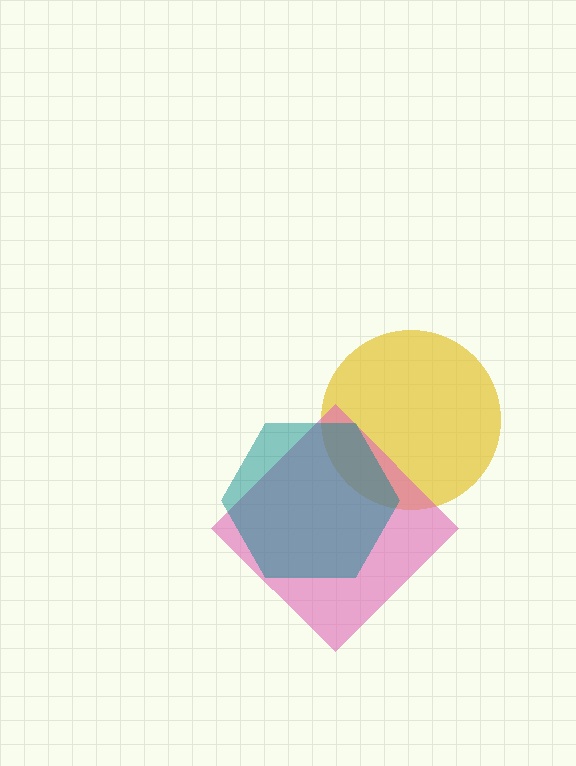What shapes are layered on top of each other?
The layered shapes are: a yellow circle, a pink diamond, a teal hexagon.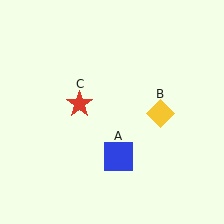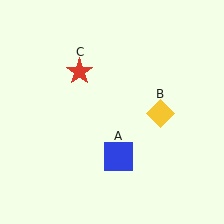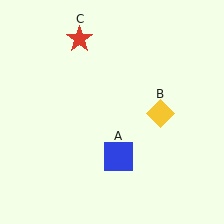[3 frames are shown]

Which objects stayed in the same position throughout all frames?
Blue square (object A) and yellow diamond (object B) remained stationary.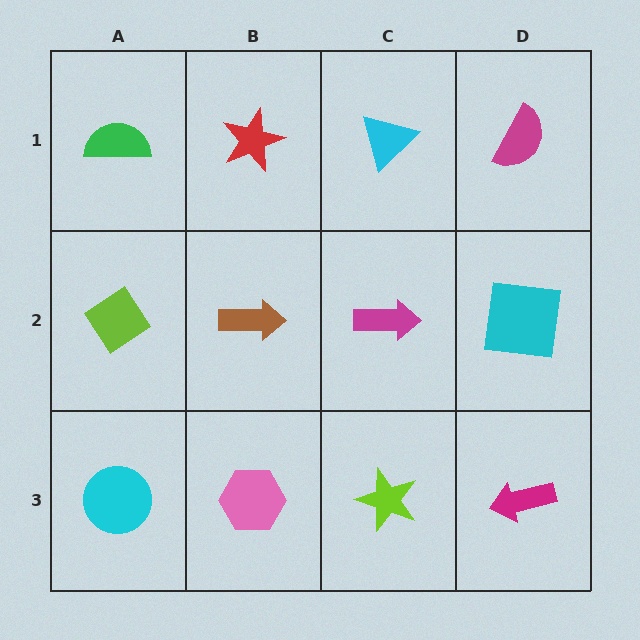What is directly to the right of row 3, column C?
A magenta arrow.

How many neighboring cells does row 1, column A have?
2.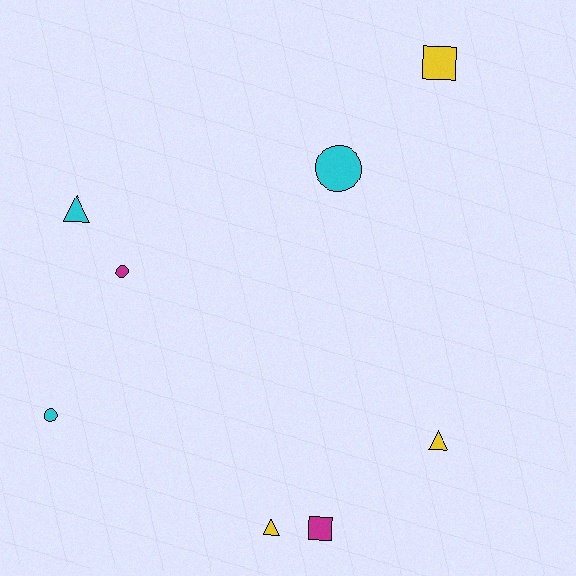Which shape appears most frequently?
Triangle, with 3 objects.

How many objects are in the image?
There are 8 objects.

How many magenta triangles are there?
There are no magenta triangles.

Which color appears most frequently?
Yellow, with 3 objects.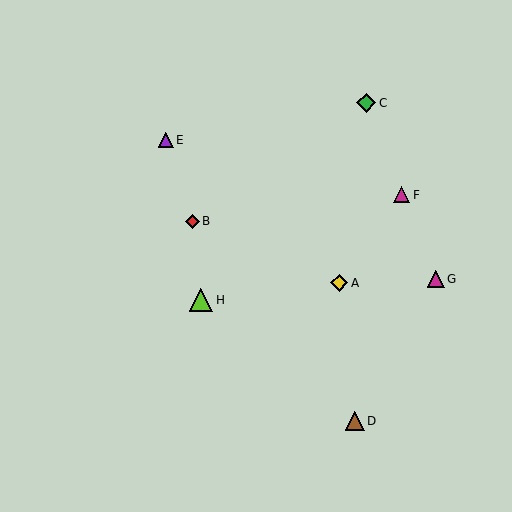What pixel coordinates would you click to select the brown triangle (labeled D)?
Click at (355, 421) to select the brown triangle D.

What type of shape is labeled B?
Shape B is a red diamond.